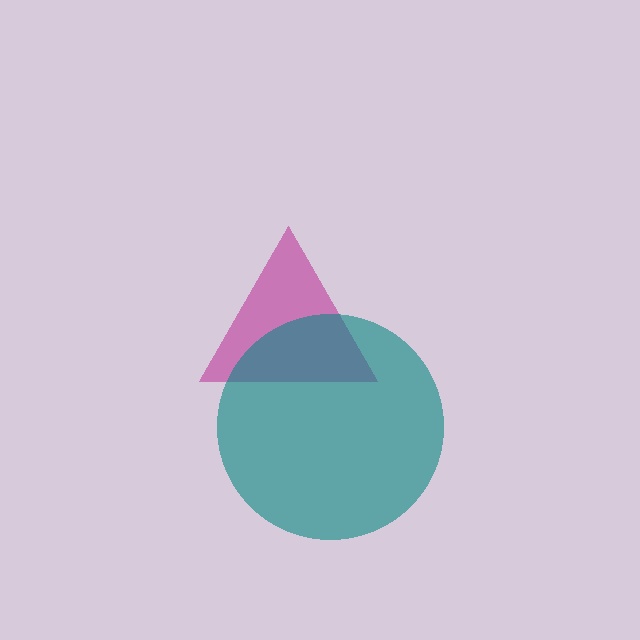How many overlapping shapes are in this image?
There are 2 overlapping shapes in the image.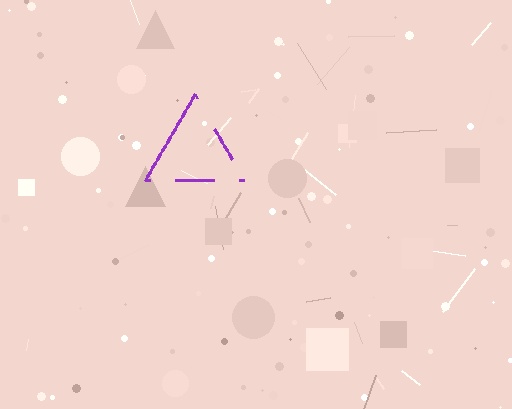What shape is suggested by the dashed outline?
The dashed outline suggests a triangle.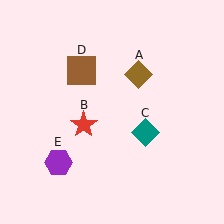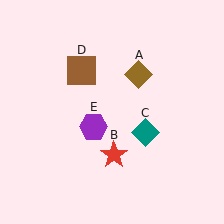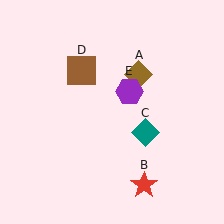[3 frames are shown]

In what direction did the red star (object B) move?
The red star (object B) moved down and to the right.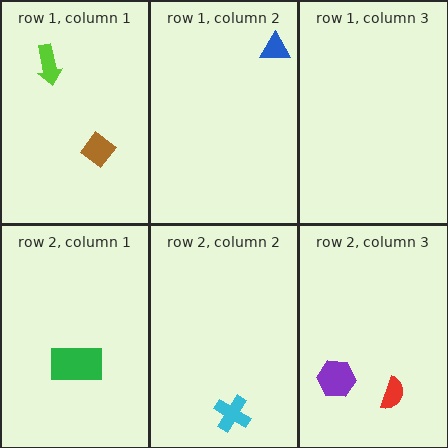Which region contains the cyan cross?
The row 2, column 2 region.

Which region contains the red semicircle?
The row 2, column 3 region.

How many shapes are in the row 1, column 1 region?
2.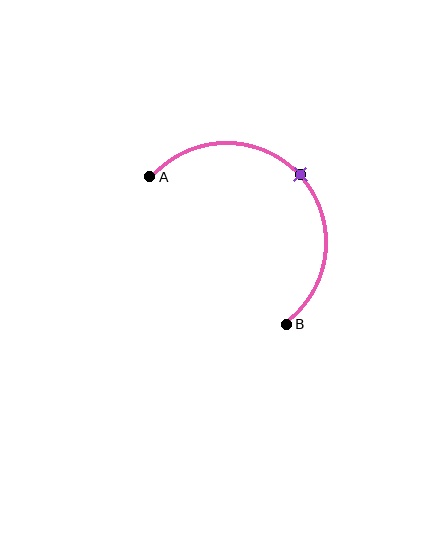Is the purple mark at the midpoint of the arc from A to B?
Yes. The purple mark lies on the arc at equal arc-length from both A and B — it is the arc midpoint.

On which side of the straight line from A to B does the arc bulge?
The arc bulges above and to the right of the straight line connecting A and B.